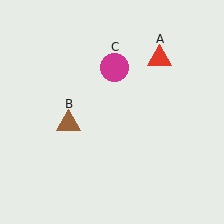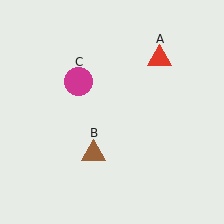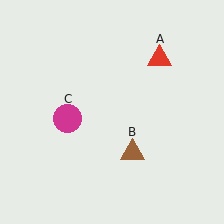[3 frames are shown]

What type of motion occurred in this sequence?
The brown triangle (object B), magenta circle (object C) rotated counterclockwise around the center of the scene.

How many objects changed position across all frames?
2 objects changed position: brown triangle (object B), magenta circle (object C).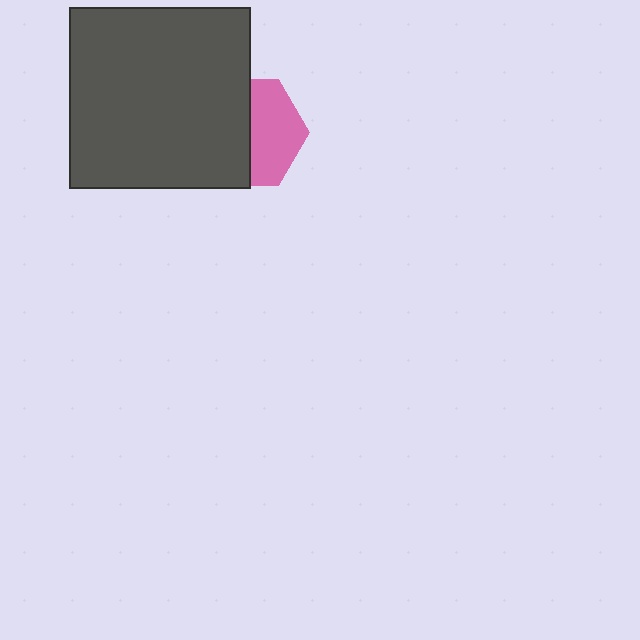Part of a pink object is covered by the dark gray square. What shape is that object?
It is a hexagon.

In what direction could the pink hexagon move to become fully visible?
The pink hexagon could move right. That would shift it out from behind the dark gray square entirely.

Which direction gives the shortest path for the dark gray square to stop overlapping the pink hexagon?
Moving left gives the shortest separation.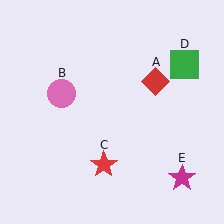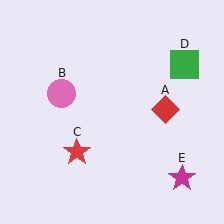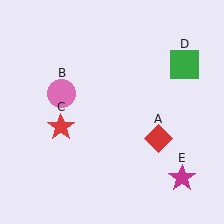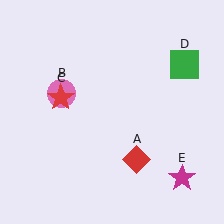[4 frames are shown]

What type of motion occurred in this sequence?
The red diamond (object A), red star (object C) rotated clockwise around the center of the scene.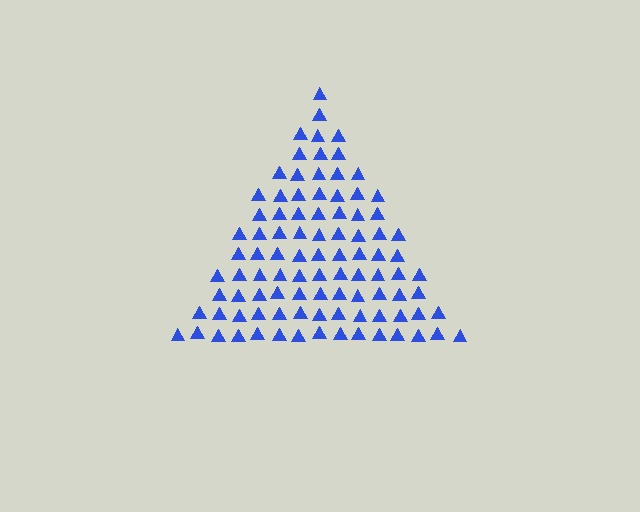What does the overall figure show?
The overall figure shows a triangle.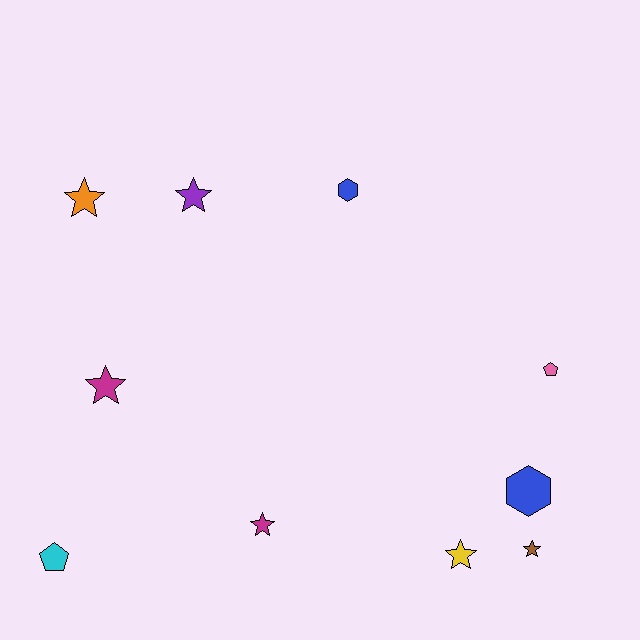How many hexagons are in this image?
There are 2 hexagons.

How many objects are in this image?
There are 10 objects.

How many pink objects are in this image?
There is 1 pink object.